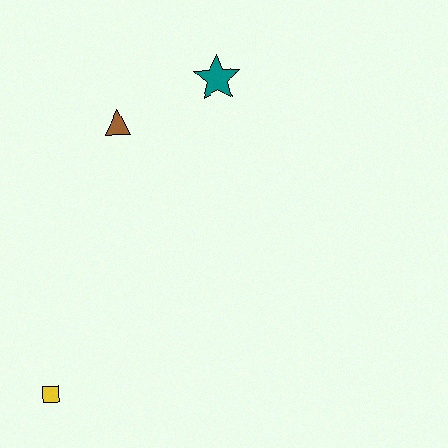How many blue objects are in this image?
There are no blue objects.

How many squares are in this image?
There is 1 square.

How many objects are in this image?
There are 3 objects.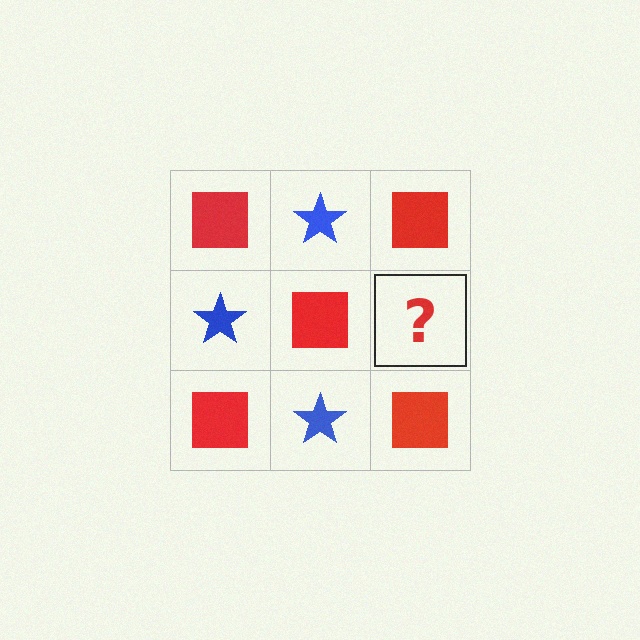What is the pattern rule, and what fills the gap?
The rule is that it alternates red square and blue star in a checkerboard pattern. The gap should be filled with a blue star.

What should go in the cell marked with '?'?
The missing cell should contain a blue star.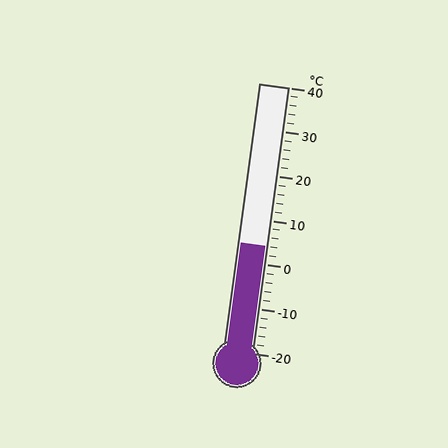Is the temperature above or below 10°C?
The temperature is below 10°C.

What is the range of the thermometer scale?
The thermometer scale ranges from -20°C to 40°C.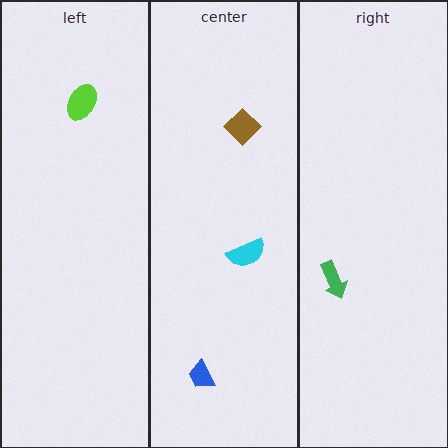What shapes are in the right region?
The green arrow.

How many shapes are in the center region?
3.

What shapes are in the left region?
The lime ellipse.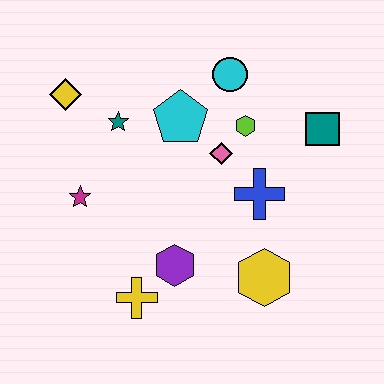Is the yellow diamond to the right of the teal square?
No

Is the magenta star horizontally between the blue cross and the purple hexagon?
No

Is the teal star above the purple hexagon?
Yes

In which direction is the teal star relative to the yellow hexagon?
The teal star is above the yellow hexagon.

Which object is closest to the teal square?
The lime hexagon is closest to the teal square.